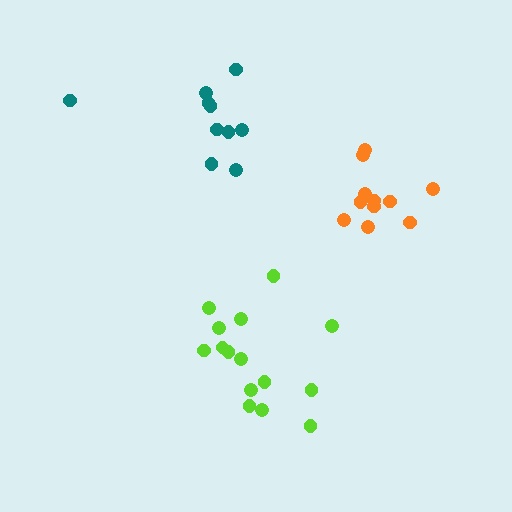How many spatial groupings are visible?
There are 3 spatial groupings.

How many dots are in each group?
Group 1: 10 dots, Group 2: 15 dots, Group 3: 11 dots (36 total).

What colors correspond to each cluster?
The clusters are colored: teal, lime, orange.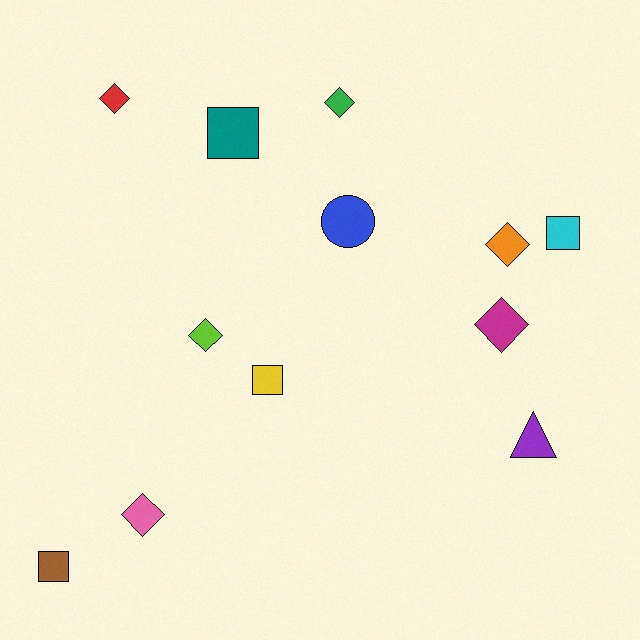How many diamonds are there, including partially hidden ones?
There are 6 diamonds.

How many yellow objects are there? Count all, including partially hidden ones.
There is 1 yellow object.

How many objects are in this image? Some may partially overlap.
There are 12 objects.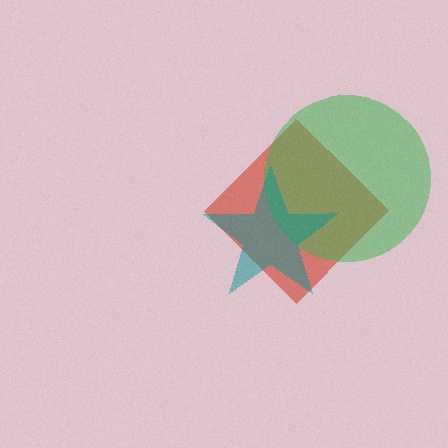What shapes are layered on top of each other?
The layered shapes are: a red diamond, a green circle, a teal star.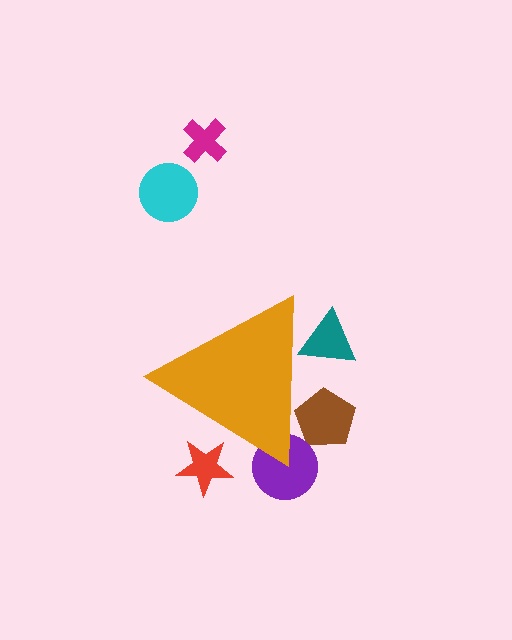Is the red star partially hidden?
Yes, the red star is partially hidden behind the orange triangle.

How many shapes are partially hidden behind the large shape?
4 shapes are partially hidden.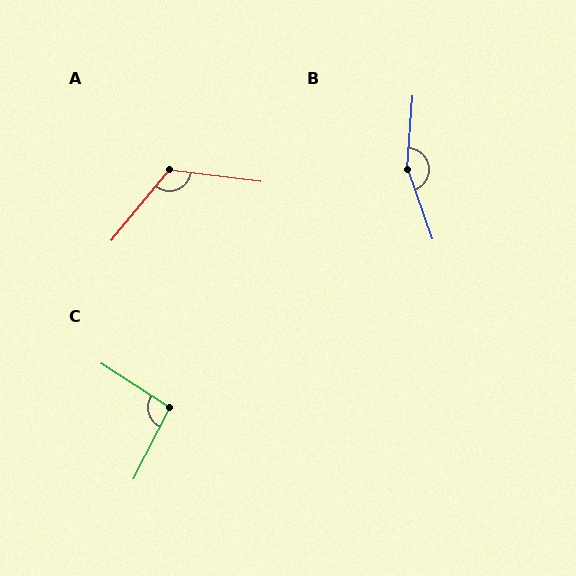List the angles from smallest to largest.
C (96°), A (122°), B (157°).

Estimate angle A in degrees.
Approximately 122 degrees.